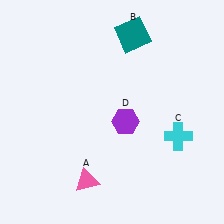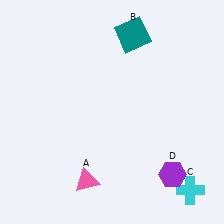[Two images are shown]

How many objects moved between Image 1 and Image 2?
2 objects moved between the two images.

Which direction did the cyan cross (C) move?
The cyan cross (C) moved down.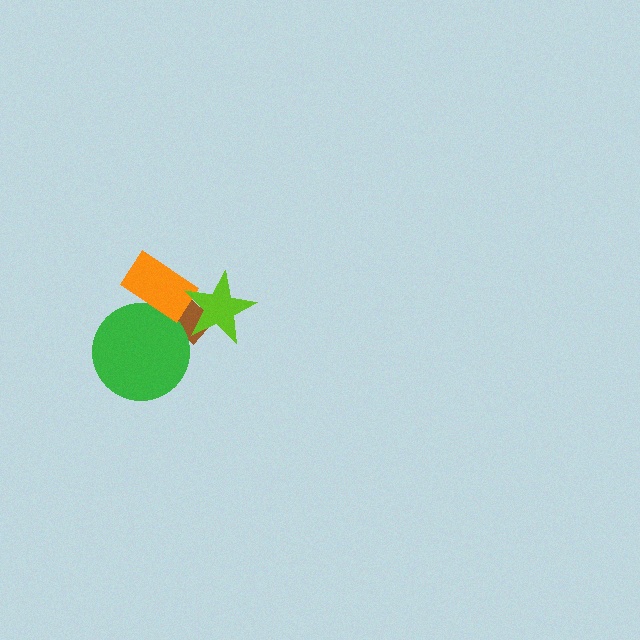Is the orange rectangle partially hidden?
Yes, it is partially covered by another shape.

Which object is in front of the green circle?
The orange rectangle is in front of the green circle.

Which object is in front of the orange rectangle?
The lime star is in front of the orange rectangle.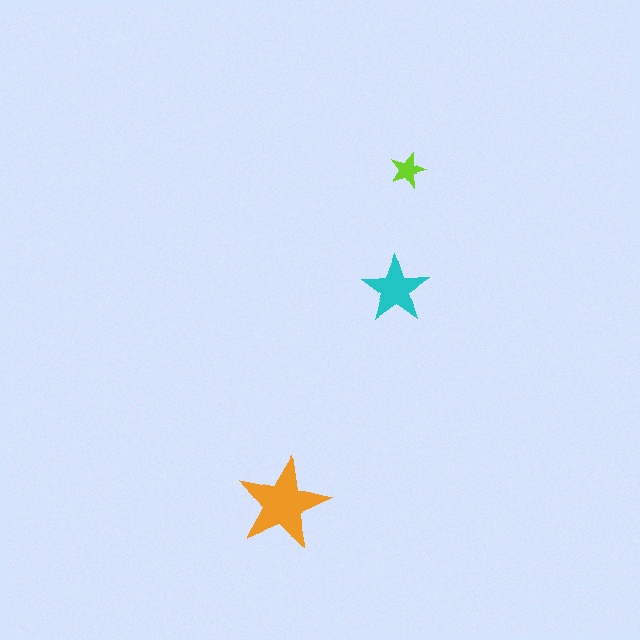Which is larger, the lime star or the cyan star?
The cyan one.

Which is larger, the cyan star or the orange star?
The orange one.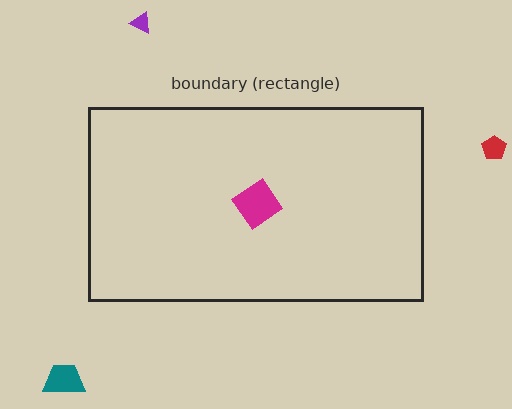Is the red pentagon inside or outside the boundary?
Outside.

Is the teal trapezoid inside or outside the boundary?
Outside.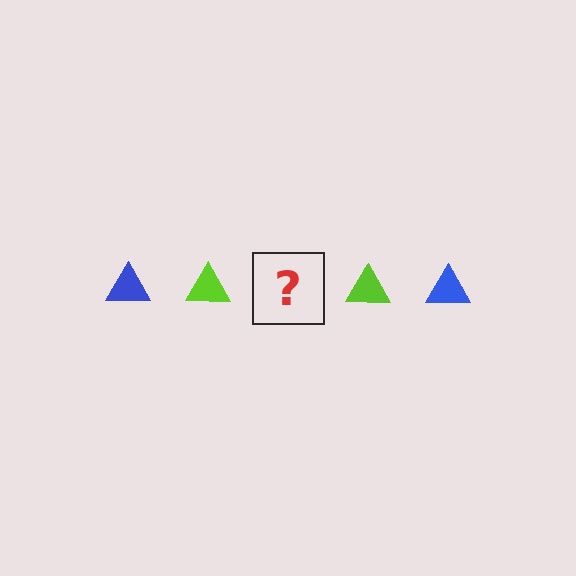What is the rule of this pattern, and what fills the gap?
The rule is that the pattern cycles through blue, lime triangles. The gap should be filled with a blue triangle.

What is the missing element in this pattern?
The missing element is a blue triangle.